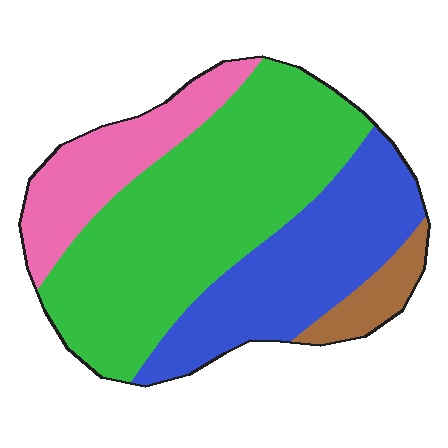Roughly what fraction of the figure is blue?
Blue takes up about one quarter (1/4) of the figure.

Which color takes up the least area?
Brown, at roughly 5%.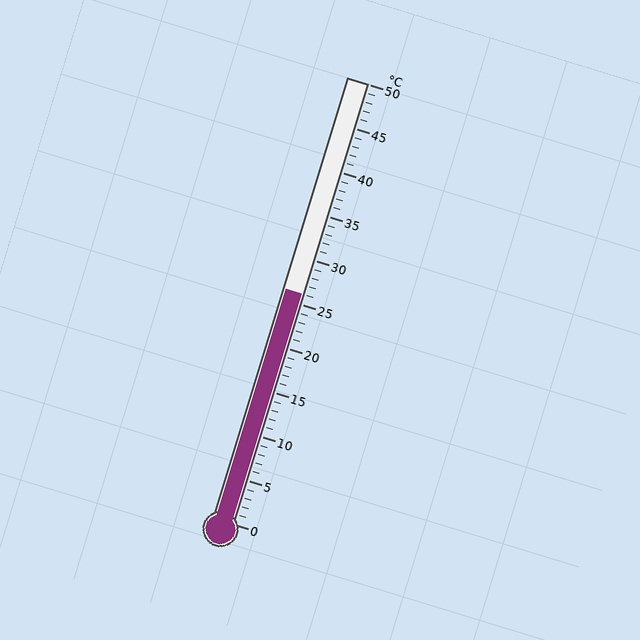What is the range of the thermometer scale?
The thermometer scale ranges from 0°C to 50°C.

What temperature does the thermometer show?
The thermometer shows approximately 26°C.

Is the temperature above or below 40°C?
The temperature is below 40°C.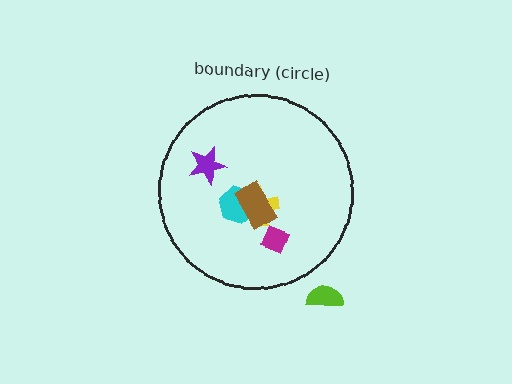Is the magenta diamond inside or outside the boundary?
Inside.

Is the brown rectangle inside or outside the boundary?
Inside.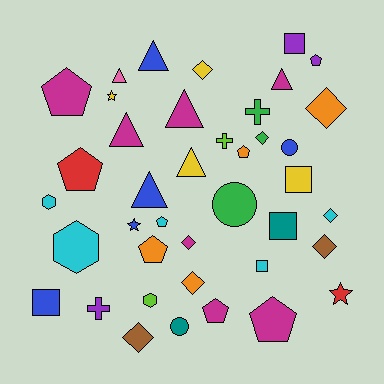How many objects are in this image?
There are 40 objects.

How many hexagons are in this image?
There are 3 hexagons.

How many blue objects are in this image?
There are 5 blue objects.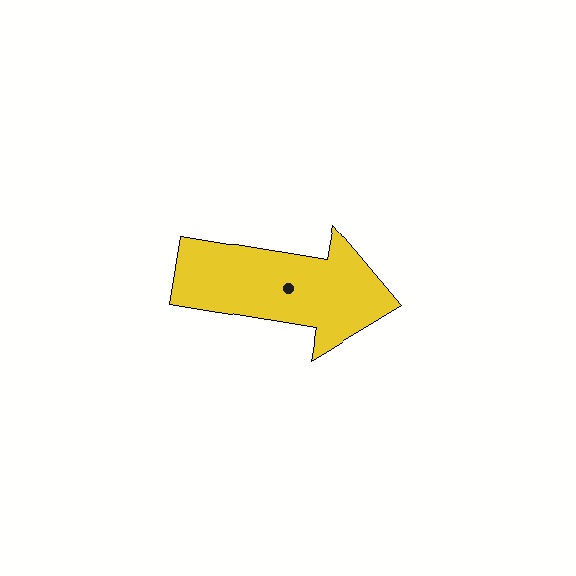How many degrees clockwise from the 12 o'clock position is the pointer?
Approximately 99 degrees.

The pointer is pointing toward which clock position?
Roughly 3 o'clock.